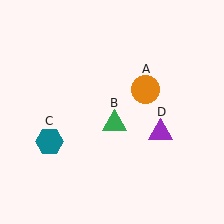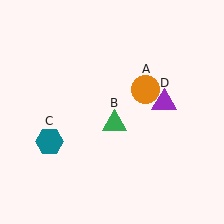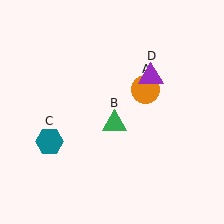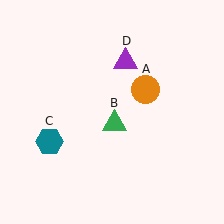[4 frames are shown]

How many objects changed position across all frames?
1 object changed position: purple triangle (object D).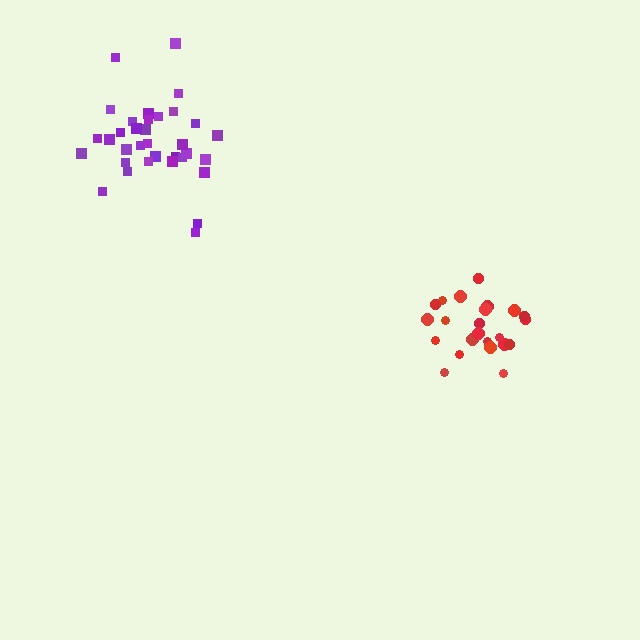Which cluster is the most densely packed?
Red.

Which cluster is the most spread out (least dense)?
Purple.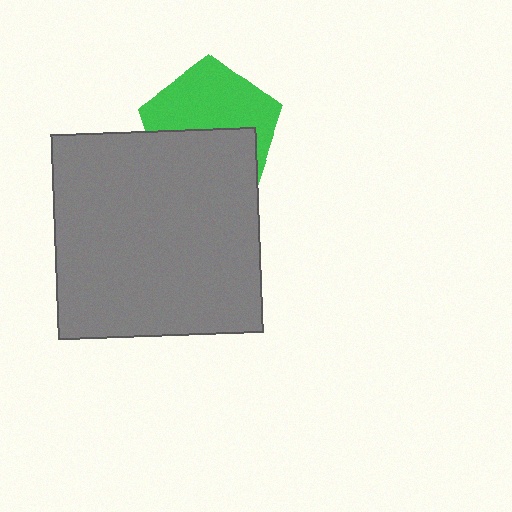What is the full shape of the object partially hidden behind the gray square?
The partially hidden object is a green pentagon.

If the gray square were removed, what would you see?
You would see the complete green pentagon.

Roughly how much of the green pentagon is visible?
About half of it is visible (roughly 54%).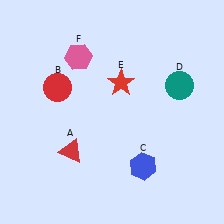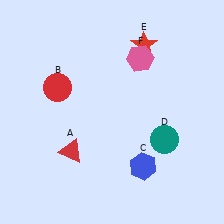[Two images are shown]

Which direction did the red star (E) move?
The red star (E) moved up.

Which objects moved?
The objects that moved are: the teal circle (D), the red star (E), the pink hexagon (F).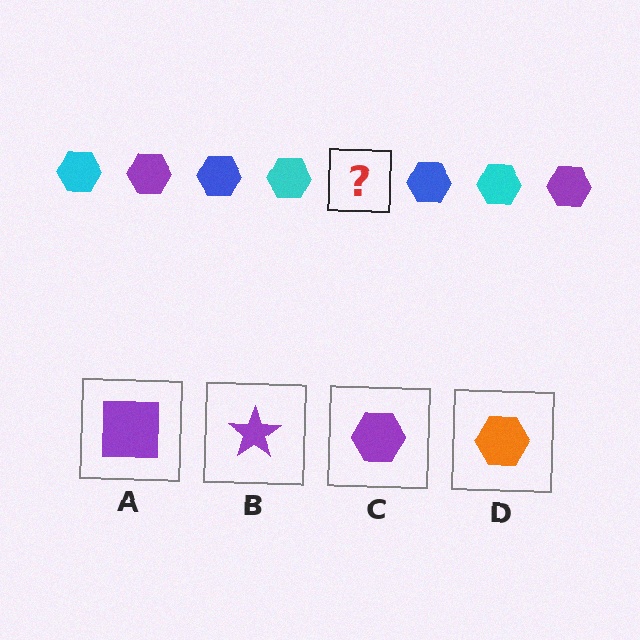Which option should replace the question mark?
Option C.